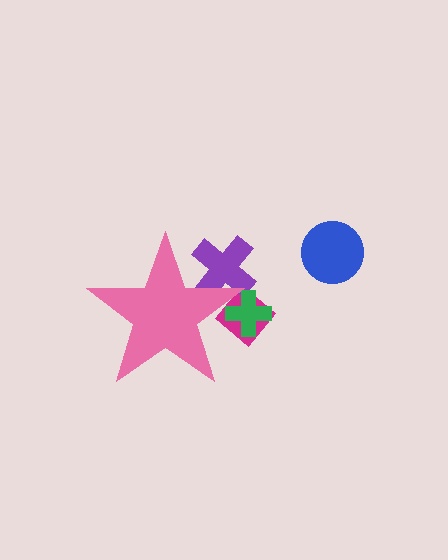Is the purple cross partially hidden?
Yes, the purple cross is partially hidden behind the pink star.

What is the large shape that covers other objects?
A pink star.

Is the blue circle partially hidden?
No, the blue circle is fully visible.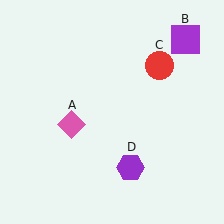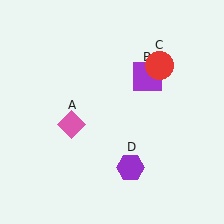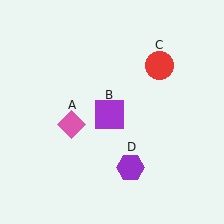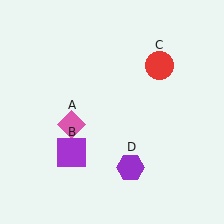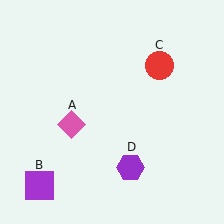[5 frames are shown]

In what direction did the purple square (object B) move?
The purple square (object B) moved down and to the left.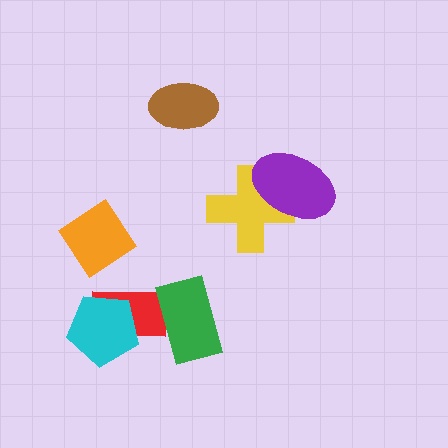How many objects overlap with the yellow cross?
1 object overlaps with the yellow cross.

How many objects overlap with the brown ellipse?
0 objects overlap with the brown ellipse.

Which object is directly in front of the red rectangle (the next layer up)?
The cyan pentagon is directly in front of the red rectangle.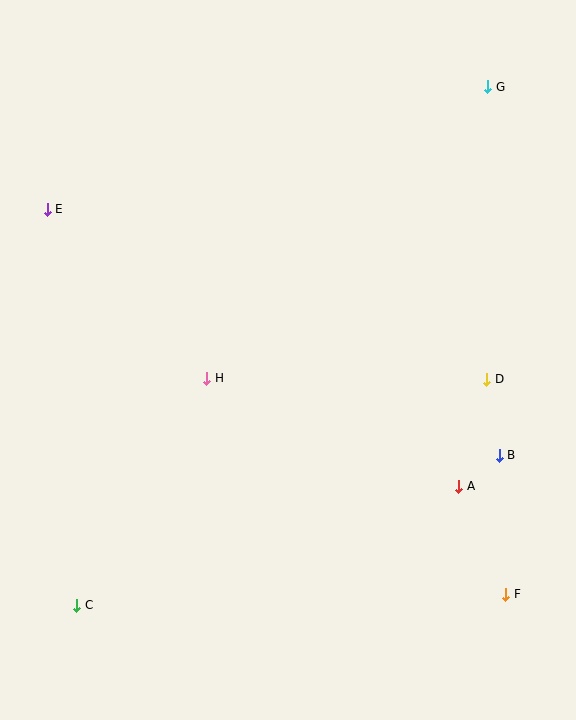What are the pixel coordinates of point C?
Point C is at (77, 605).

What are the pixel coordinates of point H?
Point H is at (207, 378).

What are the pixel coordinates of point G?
Point G is at (488, 87).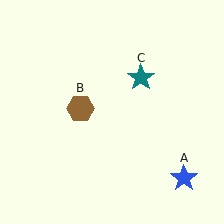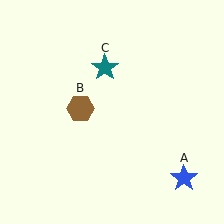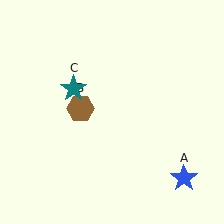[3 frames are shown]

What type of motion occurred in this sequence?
The teal star (object C) rotated counterclockwise around the center of the scene.